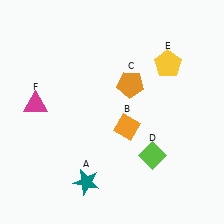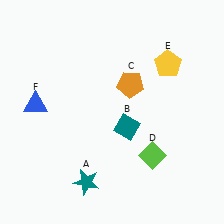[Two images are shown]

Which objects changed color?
B changed from orange to teal. F changed from magenta to blue.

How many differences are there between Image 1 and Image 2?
There are 2 differences between the two images.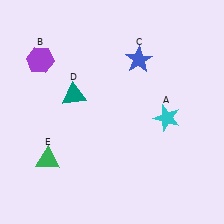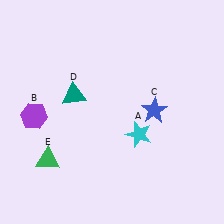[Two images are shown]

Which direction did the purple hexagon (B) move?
The purple hexagon (B) moved down.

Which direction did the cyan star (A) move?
The cyan star (A) moved left.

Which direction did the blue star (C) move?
The blue star (C) moved down.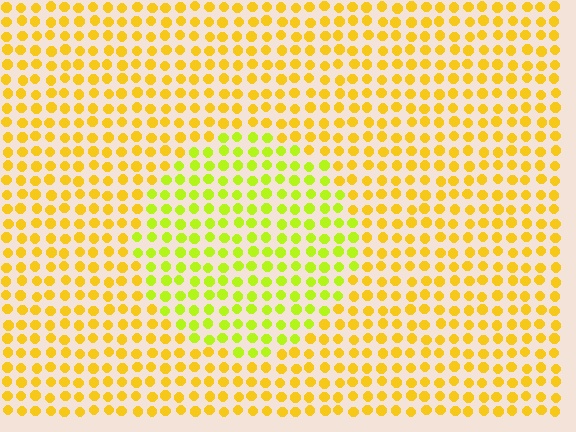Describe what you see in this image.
The image is filled with small yellow elements in a uniform arrangement. A circle-shaped region is visible where the elements are tinted to a slightly different hue, forming a subtle color boundary.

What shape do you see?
I see a circle.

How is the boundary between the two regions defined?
The boundary is defined purely by a slight shift in hue (about 31 degrees). Spacing, size, and orientation are identical on both sides.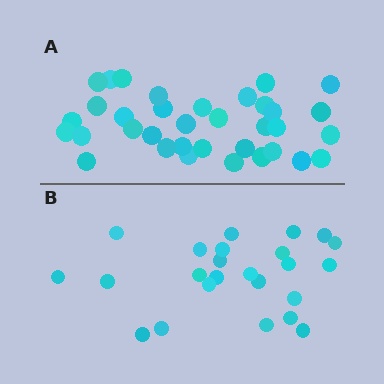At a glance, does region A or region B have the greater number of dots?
Region A (the top region) has more dots.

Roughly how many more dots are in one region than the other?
Region A has roughly 12 or so more dots than region B.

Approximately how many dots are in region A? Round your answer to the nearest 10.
About 40 dots. (The exact count is 35, which rounds to 40.)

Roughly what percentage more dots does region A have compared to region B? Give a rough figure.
About 45% more.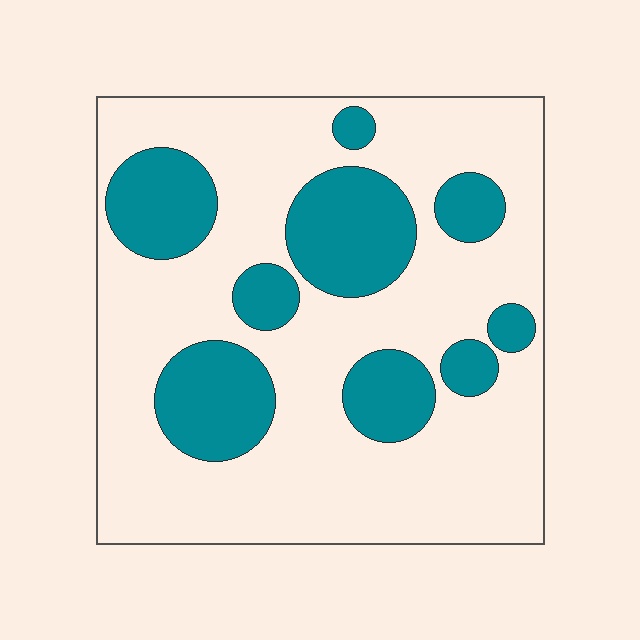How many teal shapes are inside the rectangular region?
9.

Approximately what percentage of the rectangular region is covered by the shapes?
Approximately 30%.